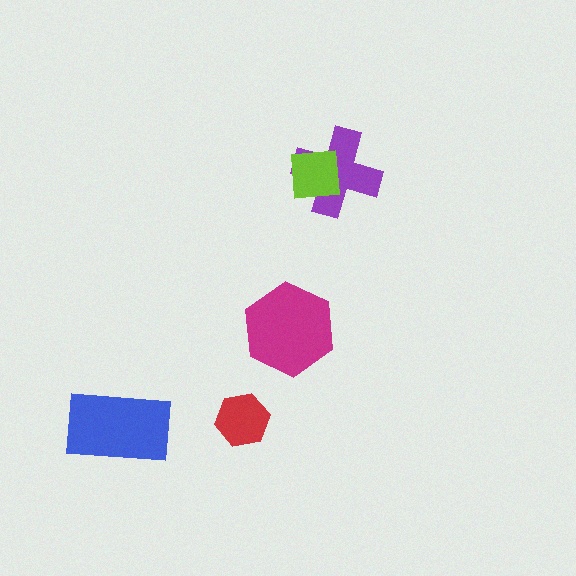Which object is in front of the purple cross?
The lime square is in front of the purple cross.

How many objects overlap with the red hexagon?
0 objects overlap with the red hexagon.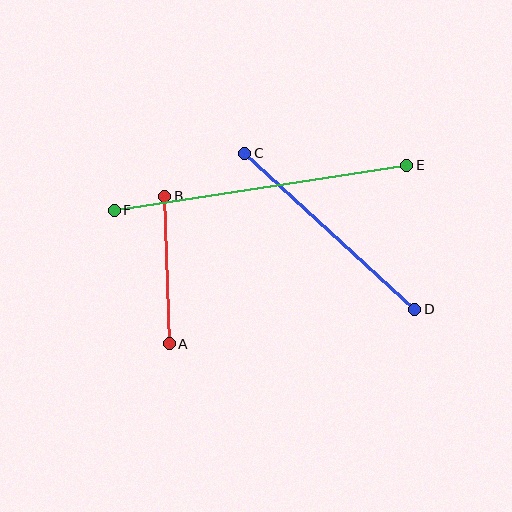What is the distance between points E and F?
The distance is approximately 296 pixels.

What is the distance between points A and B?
The distance is approximately 147 pixels.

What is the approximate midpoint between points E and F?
The midpoint is at approximately (260, 188) pixels.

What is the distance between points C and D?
The distance is approximately 231 pixels.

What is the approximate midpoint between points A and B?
The midpoint is at approximately (167, 270) pixels.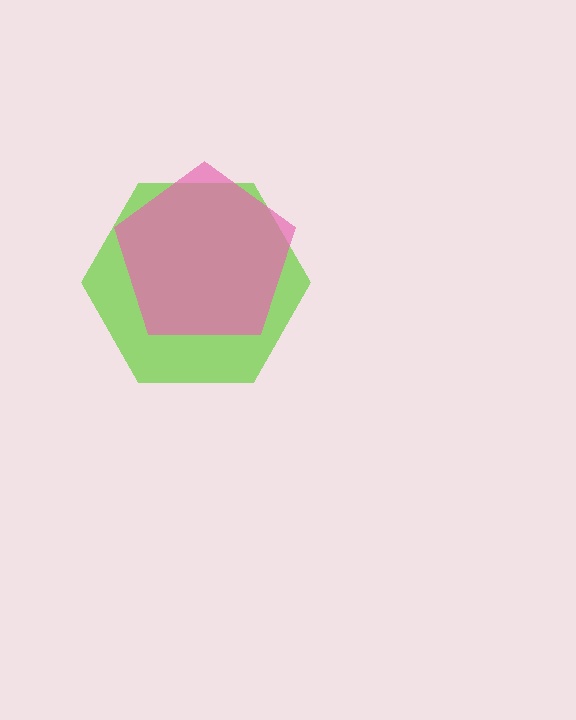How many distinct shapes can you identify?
There are 2 distinct shapes: a lime hexagon, a pink pentagon.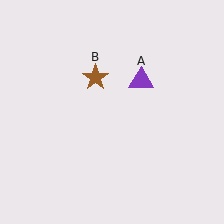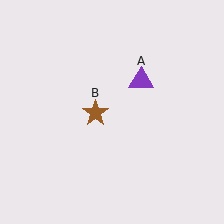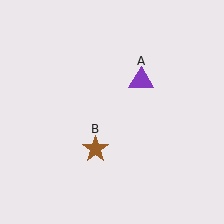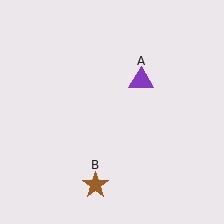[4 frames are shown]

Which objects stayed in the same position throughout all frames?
Purple triangle (object A) remained stationary.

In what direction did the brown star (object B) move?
The brown star (object B) moved down.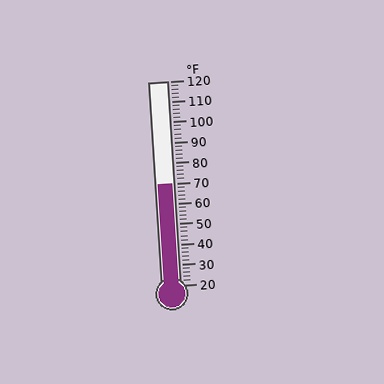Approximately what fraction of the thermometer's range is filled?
The thermometer is filled to approximately 50% of its range.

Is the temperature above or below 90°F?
The temperature is below 90°F.